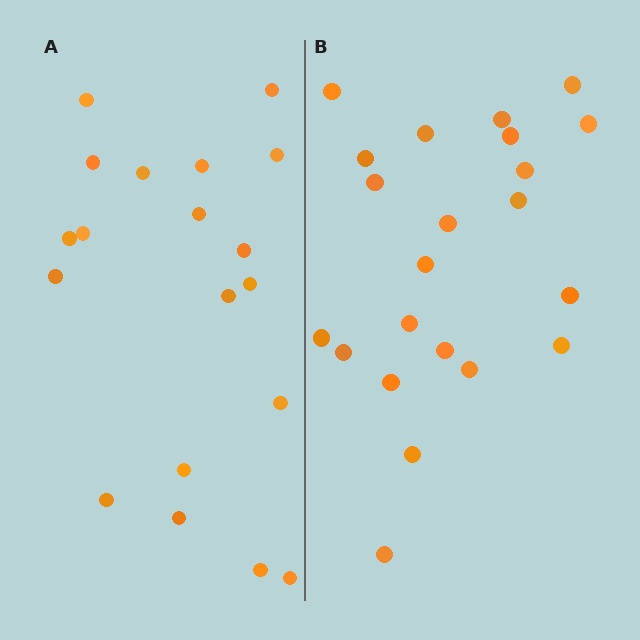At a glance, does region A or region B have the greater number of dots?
Region B (the right region) has more dots.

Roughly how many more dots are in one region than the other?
Region B has just a few more — roughly 2 or 3 more dots than region A.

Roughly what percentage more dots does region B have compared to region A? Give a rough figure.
About 15% more.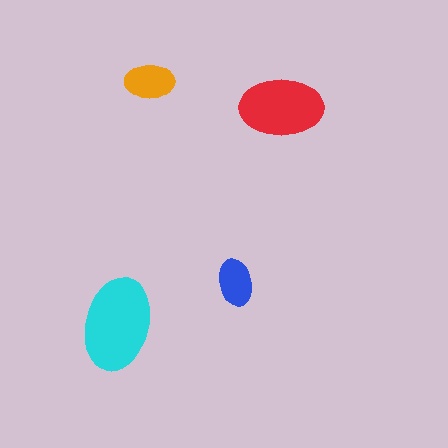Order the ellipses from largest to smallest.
the cyan one, the red one, the orange one, the blue one.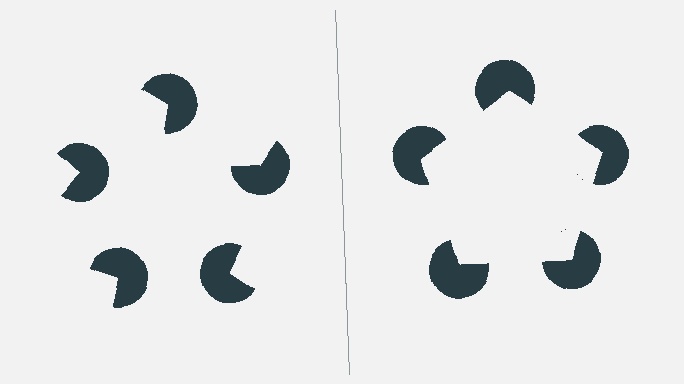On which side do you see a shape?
An illusory pentagon appears on the right side. On the left side the wedge cuts are rotated, so no coherent shape forms.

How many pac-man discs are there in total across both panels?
10 — 5 on each side.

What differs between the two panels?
The pac-man discs are positioned identically on both sides; only the wedge orientations differ. On the right they align to a pentagon; on the left they are misaligned.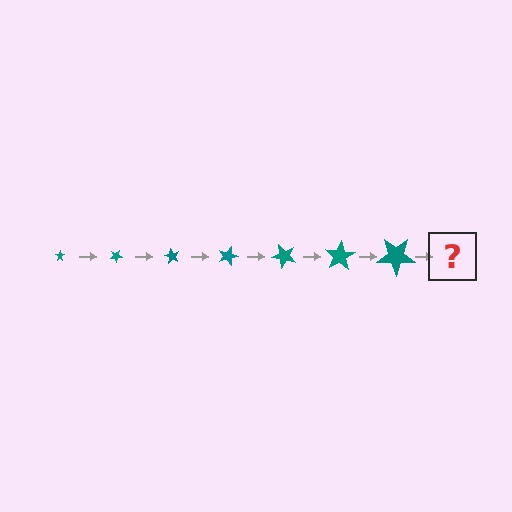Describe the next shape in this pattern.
It should be a star, larger than the previous one and rotated 210 degrees from the start.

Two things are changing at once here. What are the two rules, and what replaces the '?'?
The two rules are that the star grows larger each step and it rotates 30 degrees each step. The '?' should be a star, larger than the previous one and rotated 210 degrees from the start.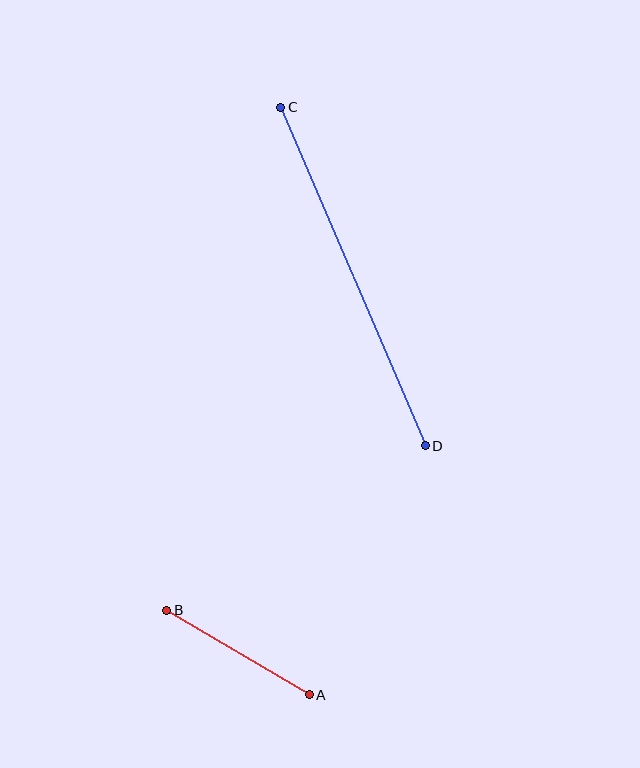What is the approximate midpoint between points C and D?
The midpoint is at approximately (353, 276) pixels.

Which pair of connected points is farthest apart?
Points C and D are farthest apart.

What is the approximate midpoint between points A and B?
The midpoint is at approximately (238, 652) pixels.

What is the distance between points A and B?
The distance is approximately 166 pixels.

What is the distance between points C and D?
The distance is approximately 368 pixels.